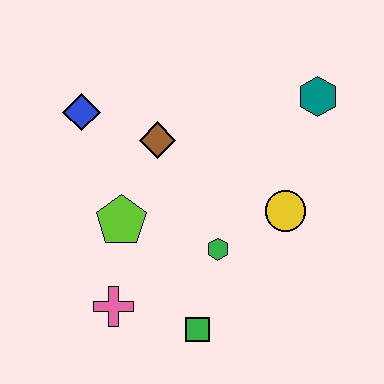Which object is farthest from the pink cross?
The teal hexagon is farthest from the pink cross.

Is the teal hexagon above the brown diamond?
Yes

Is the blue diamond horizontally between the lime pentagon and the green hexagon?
No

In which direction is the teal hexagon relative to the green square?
The teal hexagon is above the green square.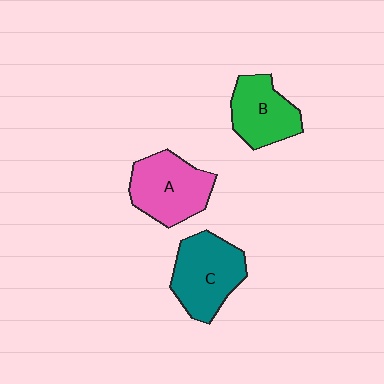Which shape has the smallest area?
Shape B (green).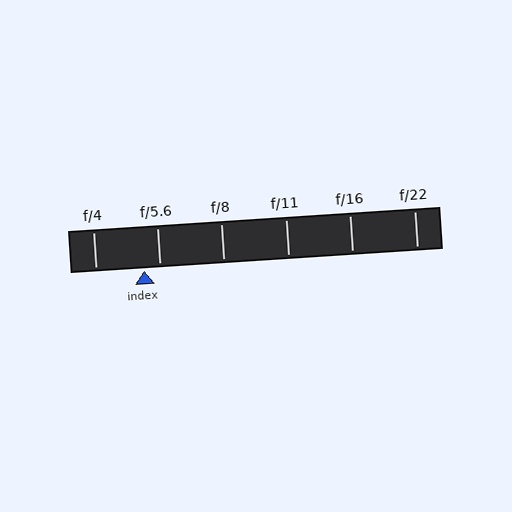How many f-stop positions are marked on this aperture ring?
There are 6 f-stop positions marked.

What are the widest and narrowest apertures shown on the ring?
The widest aperture shown is f/4 and the narrowest is f/22.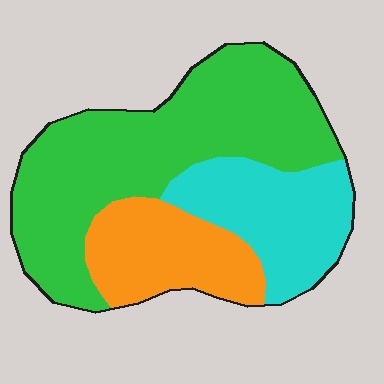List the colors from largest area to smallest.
From largest to smallest: green, cyan, orange.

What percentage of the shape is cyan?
Cyan takes up between a sixth and a third of the shape.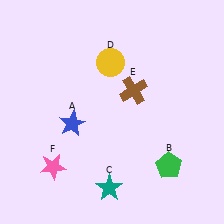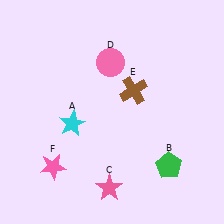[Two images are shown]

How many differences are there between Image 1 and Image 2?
There are 3 differences between the two images.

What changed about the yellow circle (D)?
In Image 1, D is yellow. In Image 2, it changed to pink.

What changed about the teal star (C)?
In Image 1, C is teal. In Image 2, it changed to pink.